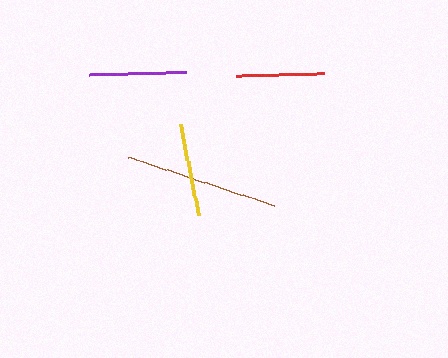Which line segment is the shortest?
The red line is the shortest at approximately 88 pixels.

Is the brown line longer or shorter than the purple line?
The brown line is longer than the purple line.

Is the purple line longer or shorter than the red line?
The purple line is longer than the red line.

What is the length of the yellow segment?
The yellow segment is approximately 93 pixels long.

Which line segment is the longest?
The brown line is the longest at approximately 153 pixels.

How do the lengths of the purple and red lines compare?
The purple and red lines are approximately the same length.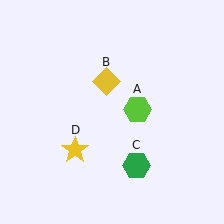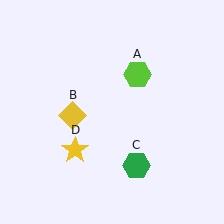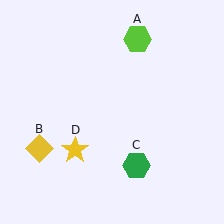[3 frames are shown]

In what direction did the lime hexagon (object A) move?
The lime hexagon (object A) moved up.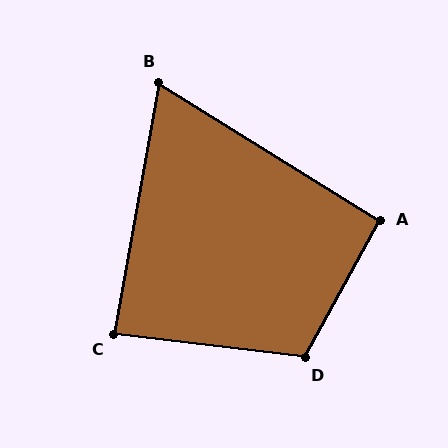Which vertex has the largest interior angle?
D, at approximately 112 degrees.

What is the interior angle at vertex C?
Approximately 87 degrees (approximately right).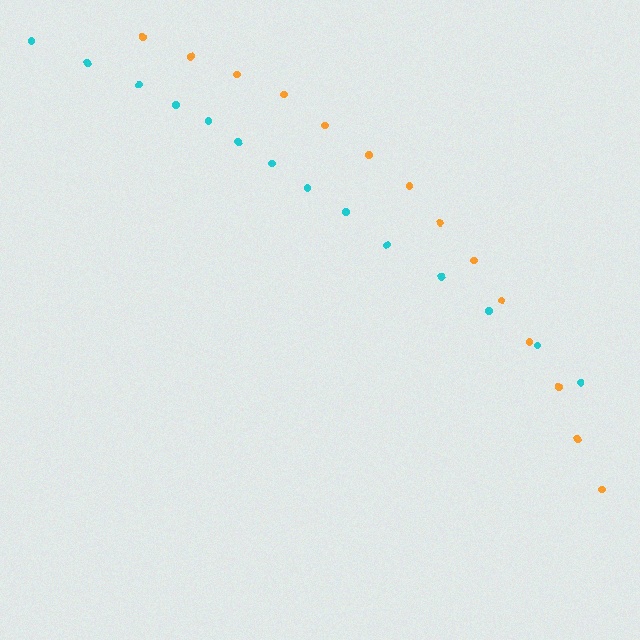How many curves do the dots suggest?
There are 2 distinct paths.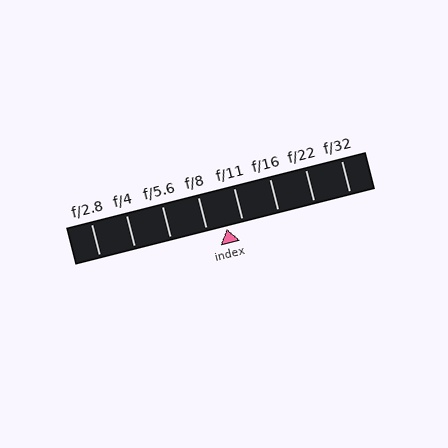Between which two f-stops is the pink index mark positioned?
The index mark is between f/8 and f/11.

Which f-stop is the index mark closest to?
The index mark is closest to f/11.